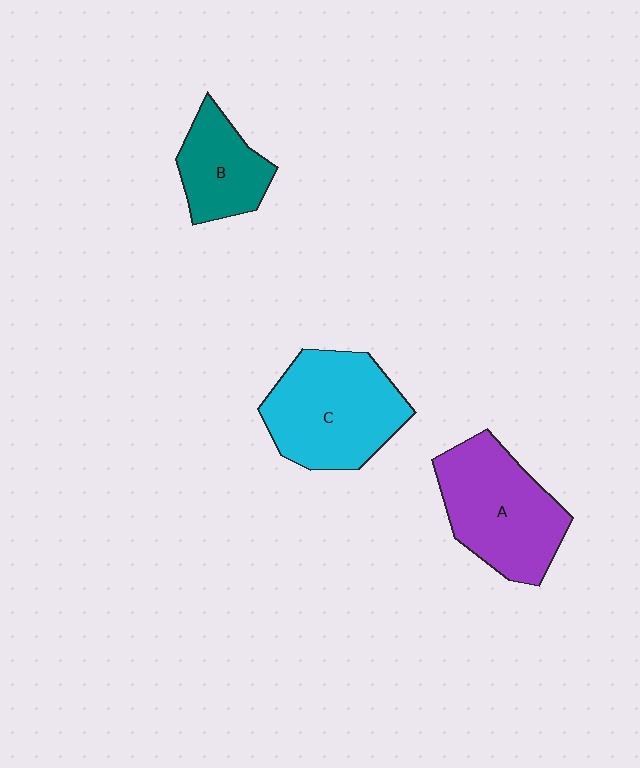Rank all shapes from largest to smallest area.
From largest to smallest: C (cyan), A (purple), B (teal).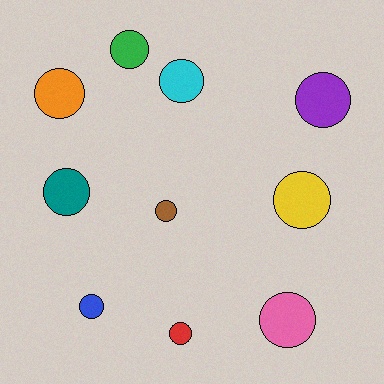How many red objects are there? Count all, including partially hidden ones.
There is 1 red object.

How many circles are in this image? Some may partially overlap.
There are 10 circles.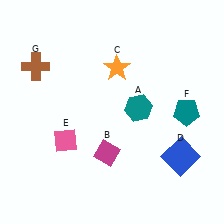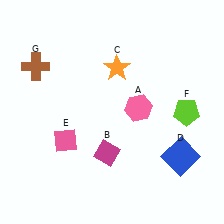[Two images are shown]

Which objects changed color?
A changed from teal to pink. F changed from teal to lime.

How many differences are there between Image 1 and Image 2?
There are 2 differences between the two images.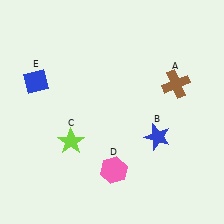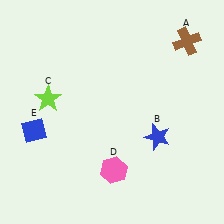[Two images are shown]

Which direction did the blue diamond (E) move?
The blue diamond (E) moved down.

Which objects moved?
The objects that moved are: the brown cross (A), the lime star (C), the blue diamond (E).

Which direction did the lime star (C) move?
The lime star (C) moved up.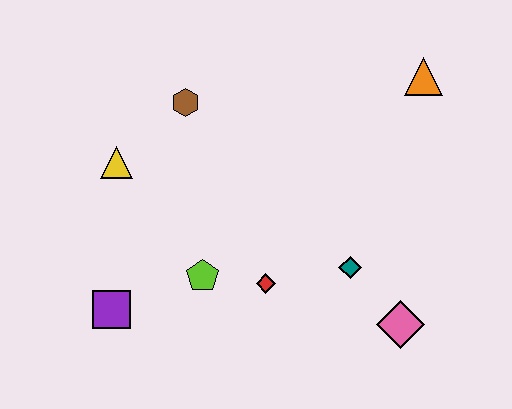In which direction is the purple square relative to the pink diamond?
The purple square is to the left of the pink diamond.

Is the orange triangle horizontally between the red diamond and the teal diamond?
No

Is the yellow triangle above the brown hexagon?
No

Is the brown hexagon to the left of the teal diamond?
Yes